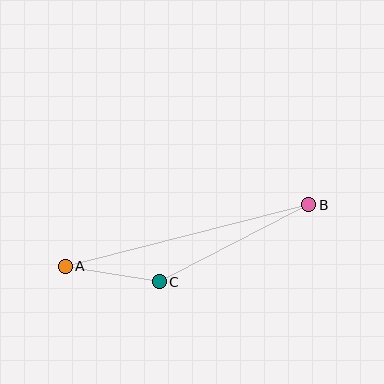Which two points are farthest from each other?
Points A and B are farthest from each other.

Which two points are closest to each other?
Points A and C are closest to each other.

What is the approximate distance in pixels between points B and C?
The distance between B and C is approximately 168 pixels.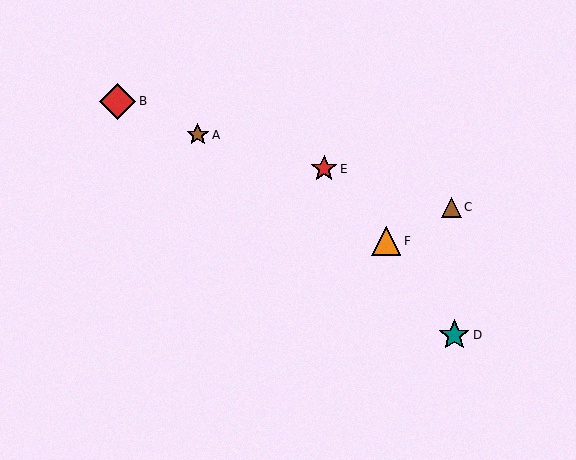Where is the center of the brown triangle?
The center of the brown triangle is at (451, 207).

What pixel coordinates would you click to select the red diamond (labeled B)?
Click at (118, 101) to select the red diamond B.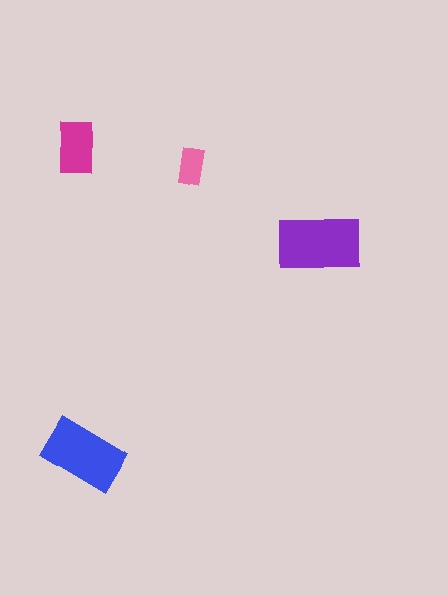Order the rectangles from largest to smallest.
the purple one, the blue one, the magenta one, the pink one.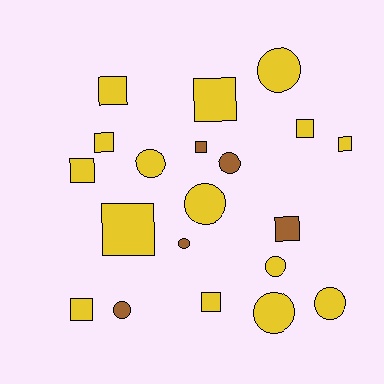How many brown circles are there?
There are 3 brown circles.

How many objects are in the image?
There are 20 objects.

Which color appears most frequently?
Yellow, with 15 objects.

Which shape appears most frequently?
Square, with 11 objects.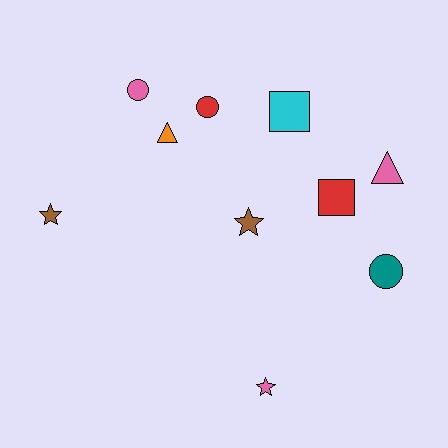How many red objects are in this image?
There are 2 red objects.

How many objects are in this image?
There are 10 objects.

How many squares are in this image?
There are 2 squares.